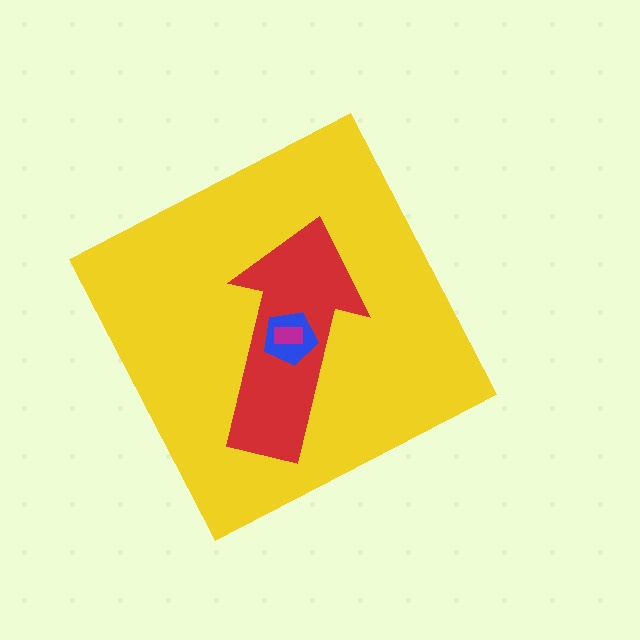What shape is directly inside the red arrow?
The blue pentagon.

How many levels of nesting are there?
4.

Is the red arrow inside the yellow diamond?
Yes.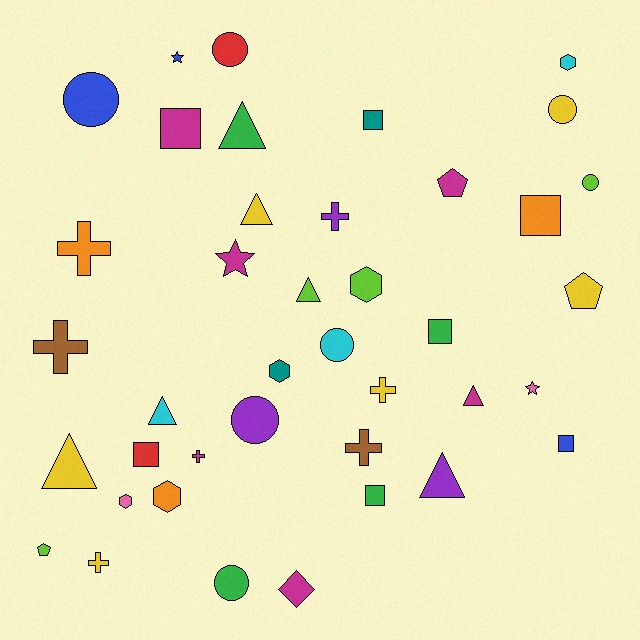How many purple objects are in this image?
There are 3 purple objects.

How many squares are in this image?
There are 7 squares.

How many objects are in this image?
There are 40 objects.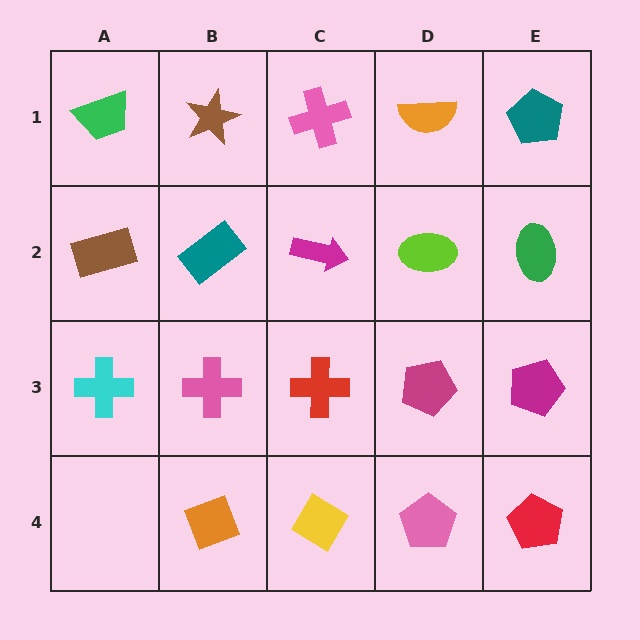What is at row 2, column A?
A brown rectangle.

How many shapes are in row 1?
5 shapes.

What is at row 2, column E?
A green ellipse.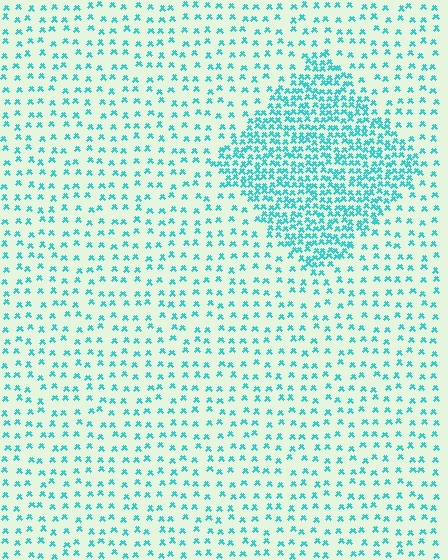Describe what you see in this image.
The image contains small cyan elements arranged at two different densities. A diamond-shaped region is visible where the elements are more densely packed than the surrounding area.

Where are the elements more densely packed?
The elements are more densely packed inside the diamond boundary.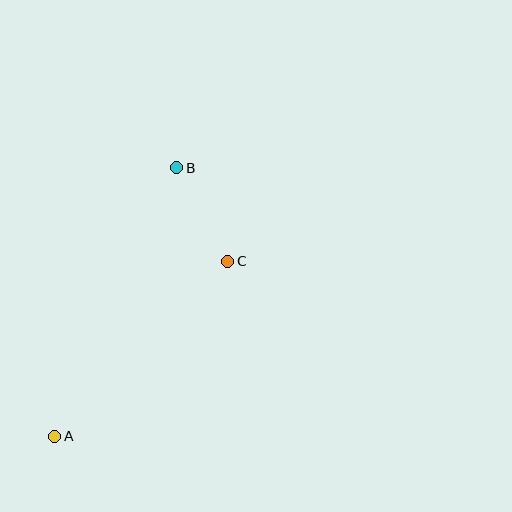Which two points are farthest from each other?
Points A and B are farthest from each other.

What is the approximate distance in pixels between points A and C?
The distance between A and C is approximately 246 pixels.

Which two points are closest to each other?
Points B and C are closest to each other.